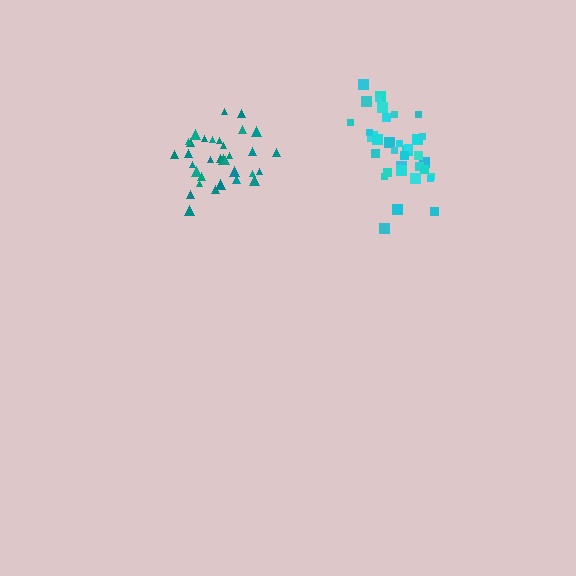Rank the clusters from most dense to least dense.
teal, cyan.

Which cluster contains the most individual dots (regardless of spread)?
Cyan (35).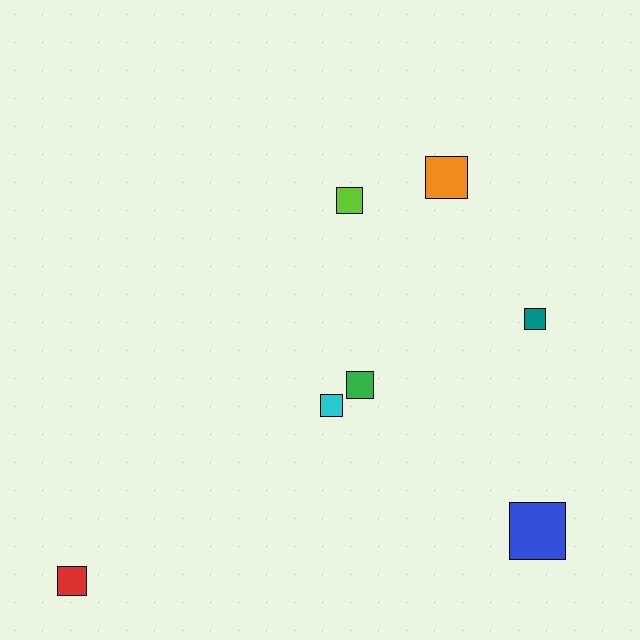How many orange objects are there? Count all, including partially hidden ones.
There is 1 orange object.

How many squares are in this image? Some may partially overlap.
There are 7 squares.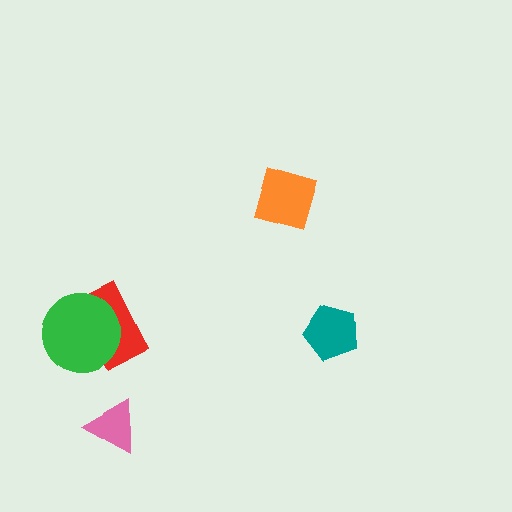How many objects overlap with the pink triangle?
0 objects overlap with the pink triangle.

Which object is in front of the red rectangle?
The green circle is in front of the red rectangle.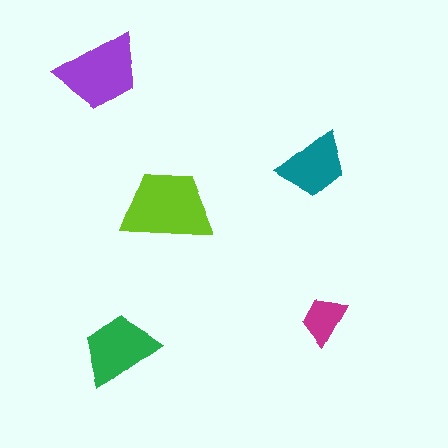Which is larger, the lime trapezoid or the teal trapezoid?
The lime one.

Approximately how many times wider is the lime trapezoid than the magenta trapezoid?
About 2 times wider.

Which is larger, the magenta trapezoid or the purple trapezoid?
The purple one.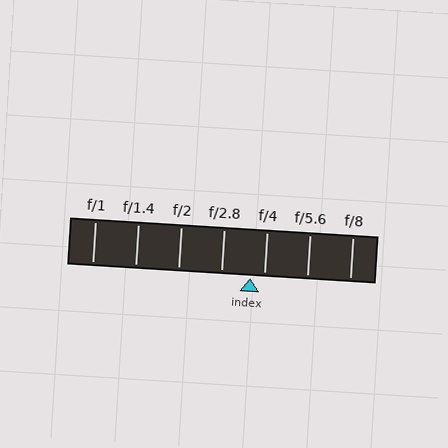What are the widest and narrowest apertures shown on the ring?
The widest aperture shown is f/1 and the narrowest is f/8.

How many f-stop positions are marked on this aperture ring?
There are 7 f-stop positions marked.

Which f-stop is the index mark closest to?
The index mark is closest to f/4.